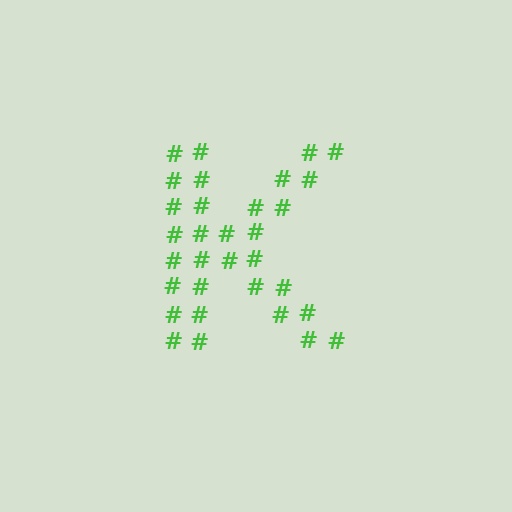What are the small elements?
The small elements are hash symbols.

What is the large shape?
The large shape is the letter K.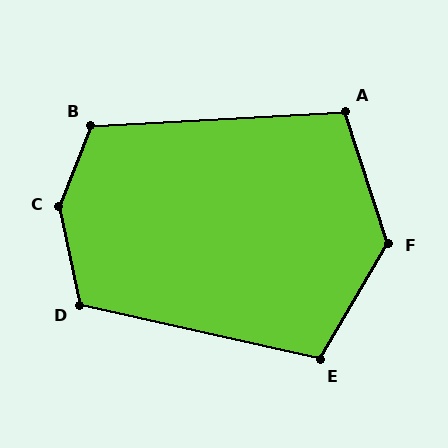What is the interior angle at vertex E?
Approximately 108 degrees (obtuse).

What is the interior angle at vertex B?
Approximately 114 degrees (obtuse).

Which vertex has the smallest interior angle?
A, at approximately 105 degrees.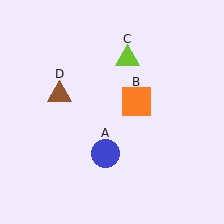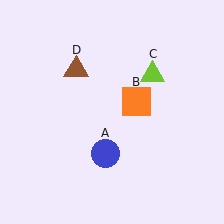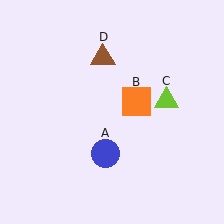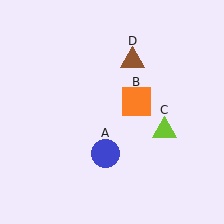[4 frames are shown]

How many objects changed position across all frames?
2 objects changed position: lime triangle (object C), brown triangle (object D).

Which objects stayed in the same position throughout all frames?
Blue circle (object A) and orange square (object B) remained stationary.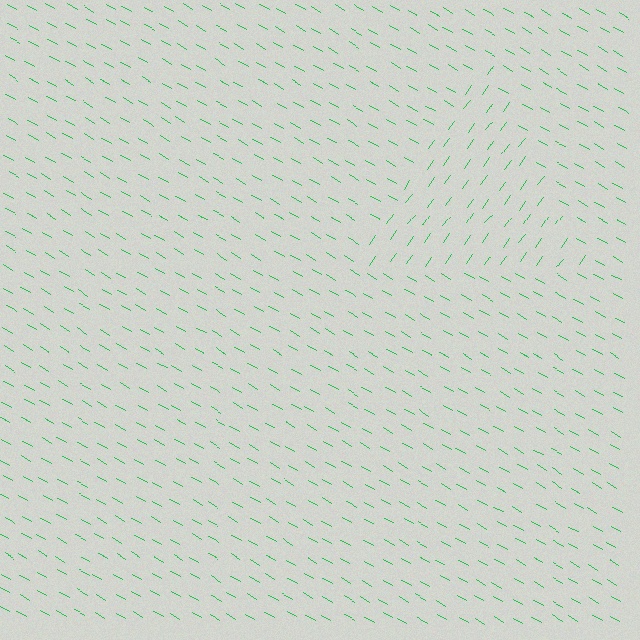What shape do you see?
I see a triangle.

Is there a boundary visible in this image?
Yes, there is a texture boundary formed by a change in line orientation.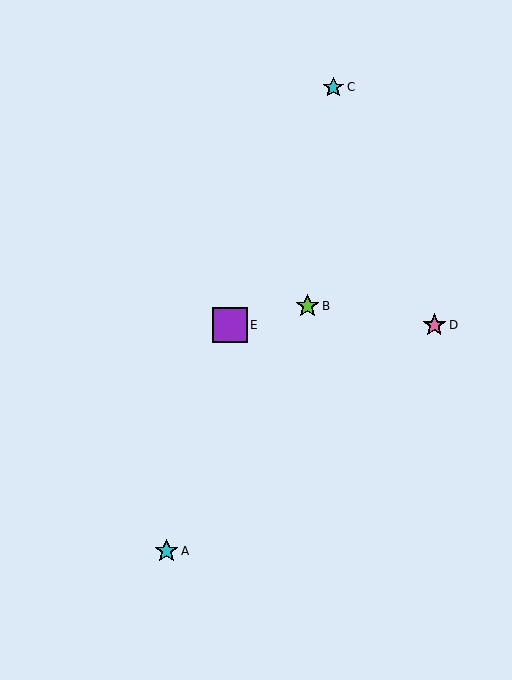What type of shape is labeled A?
Shape A is a cyan star.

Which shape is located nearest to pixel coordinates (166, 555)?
The cyan star (labeled A) at (166, 551) is nearest to that location.